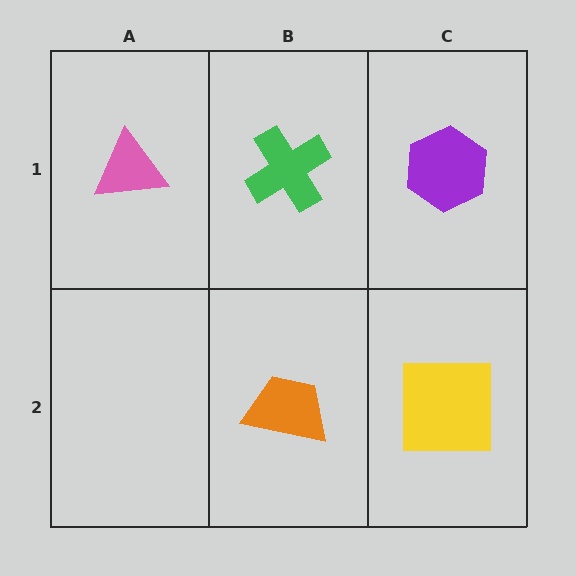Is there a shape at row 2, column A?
No, that cell is empty.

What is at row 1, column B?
A green cross.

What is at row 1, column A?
A pink triangle.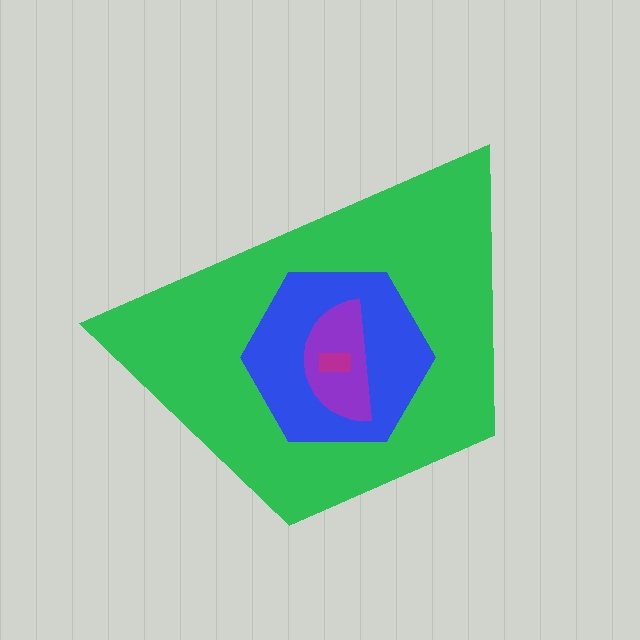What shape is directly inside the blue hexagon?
The purple semicircle.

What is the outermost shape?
The green trapezoid.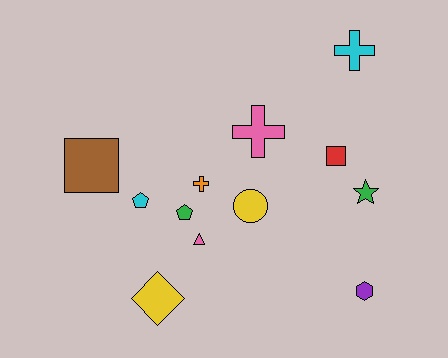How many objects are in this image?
There are 12 objects.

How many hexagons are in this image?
There is 1 hexagon.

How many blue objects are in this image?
There are no blue objects.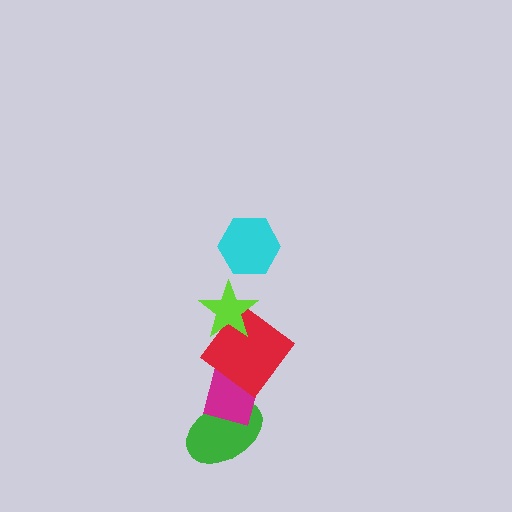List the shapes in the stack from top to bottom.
From top to bottom: the cyan hexagon, the lime star, the red diamond, the magenta rectangle, the green ellipse.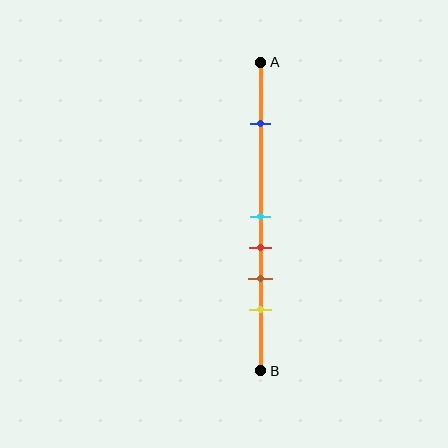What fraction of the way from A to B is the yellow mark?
The yellow mark is approximately 80% (0.8) of the way from A to B.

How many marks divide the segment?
There are 5 marks dividing the segment.